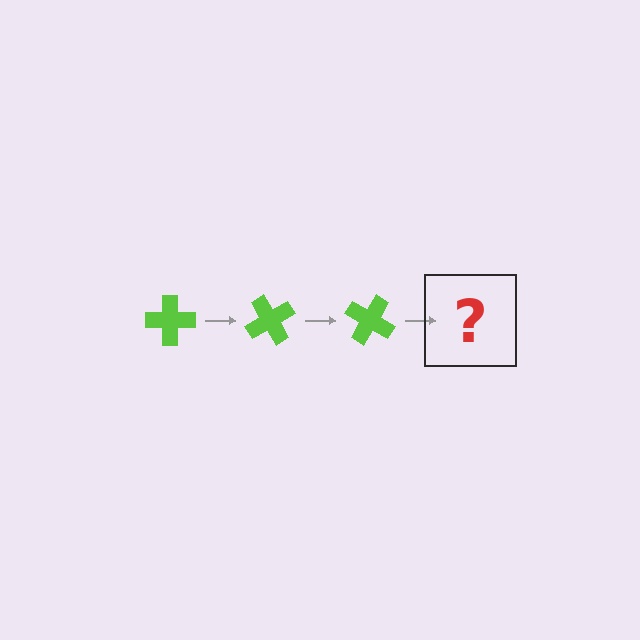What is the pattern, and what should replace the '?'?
The pattern is that the cross rotates 60 degrees each step. The '?' should be a lime cross rotated 180 degrees.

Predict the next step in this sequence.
The next step is a lime cross rotated 180 degrees.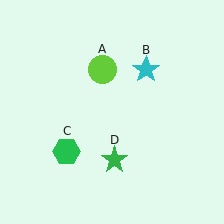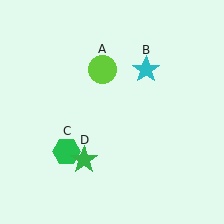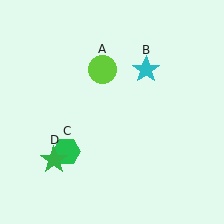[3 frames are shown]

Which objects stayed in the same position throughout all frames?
Lime circle (object A) and cyan star (object B) and green hexagon (object C) remained stationary.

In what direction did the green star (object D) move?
The green star (object D) moved left.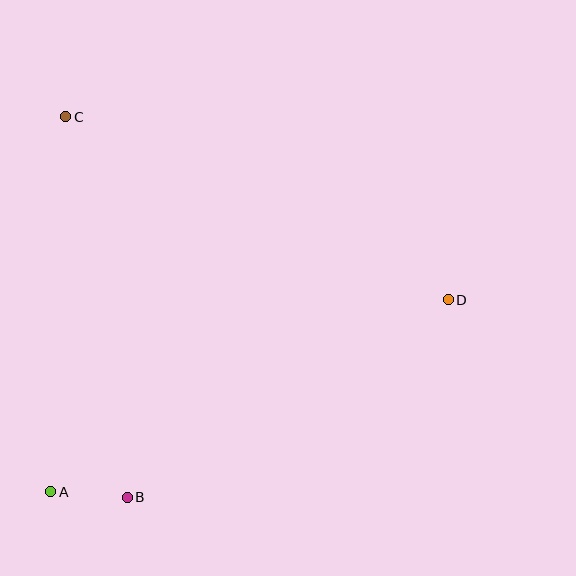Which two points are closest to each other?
Points A and B are closest to each other.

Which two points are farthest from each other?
Points A and D are farthest from each other.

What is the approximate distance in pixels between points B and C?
The distance between B and C is approximately 386 pixels.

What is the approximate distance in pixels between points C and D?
The distance between C and D is approximately 424 pixels.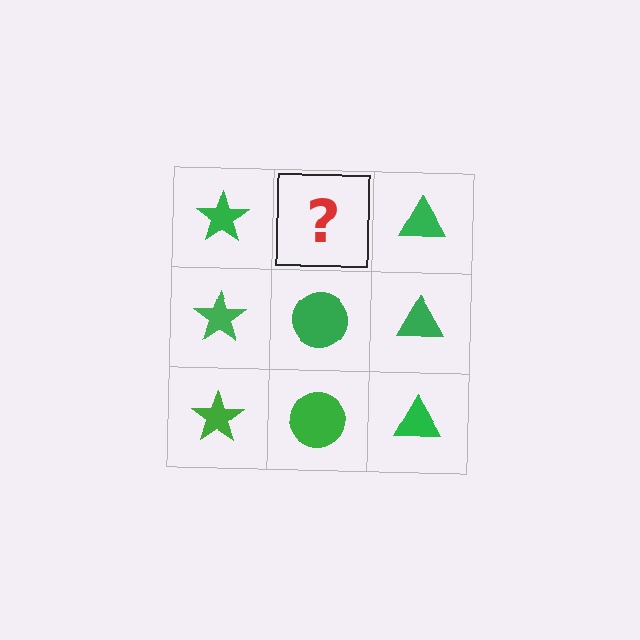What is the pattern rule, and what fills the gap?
The rule is that each column has a consistent shape. The gap should be filled with a green circle.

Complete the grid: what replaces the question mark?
The question mark should be replaced with a green circle.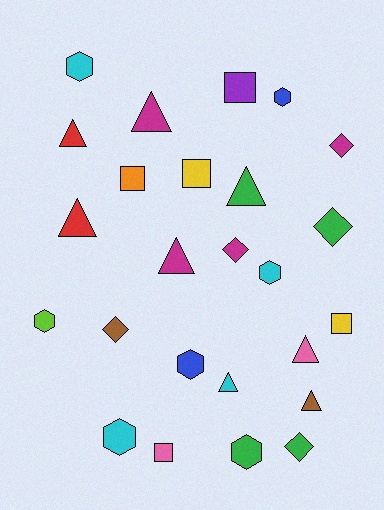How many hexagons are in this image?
There are 7 hexagons.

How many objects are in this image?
There are 25 objects.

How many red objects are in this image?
There are 2 red objects.